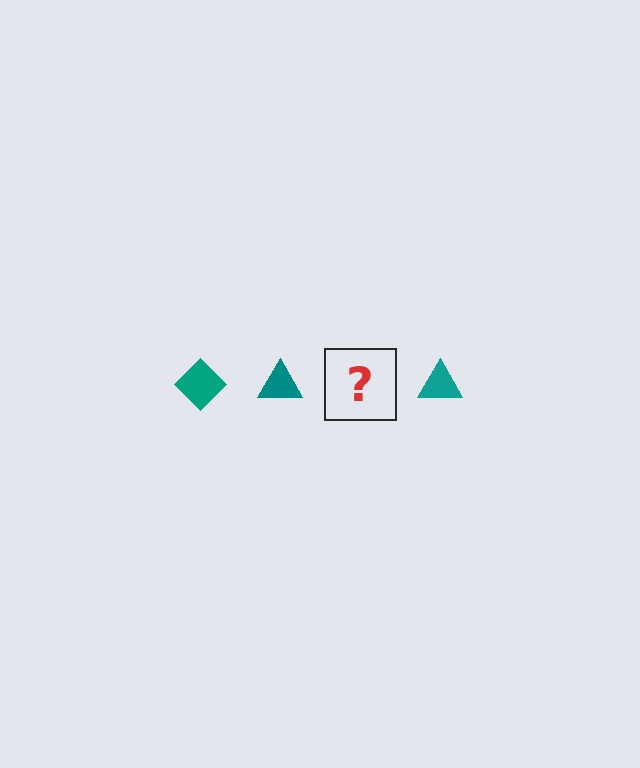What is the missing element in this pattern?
The missing element is a teal diamond.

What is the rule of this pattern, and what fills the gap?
The rule is that the pattern cycles through diamond, triangle shapes in teal. The gap should be filled with a teal diamond.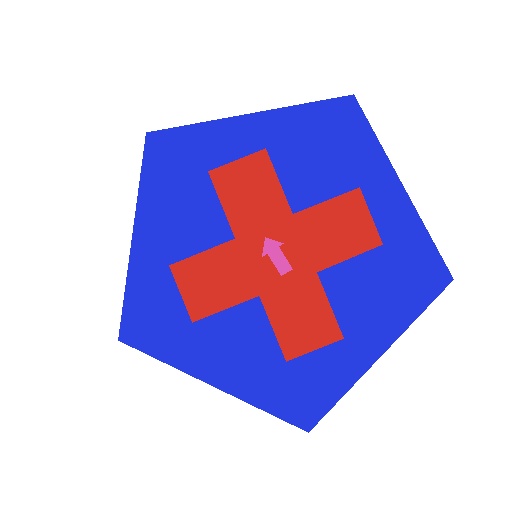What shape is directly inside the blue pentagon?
The red cross.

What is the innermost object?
The pink arrow.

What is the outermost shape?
The blue pentagon.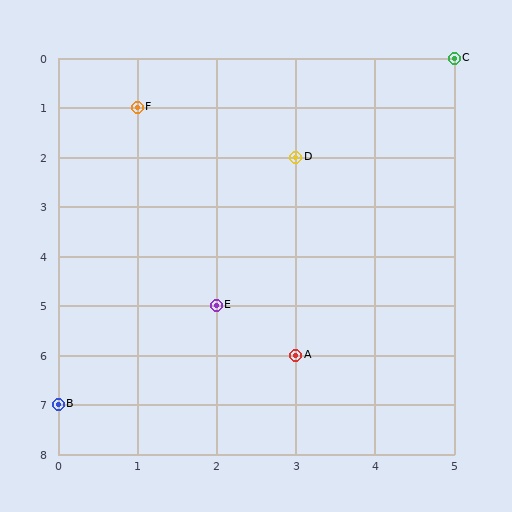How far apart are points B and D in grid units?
Points B and D are 3 columns and 5 rows apart (about 5.8 grid units diagonally).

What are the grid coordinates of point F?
Point F is at grid coordinates (1, 1).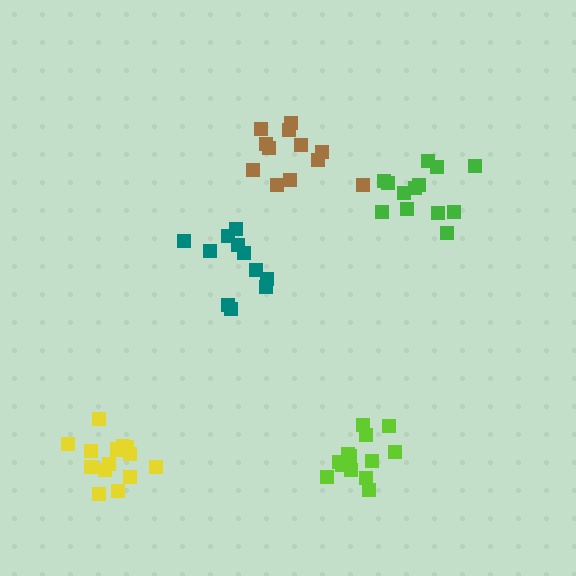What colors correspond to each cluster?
The clusters are colored: lime, yellow, teal, green, brown.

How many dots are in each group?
Group 1: 13 dots, Group 2: 14 dots, Group 3: 11 dots, Group 4: 13 dots, Group 5: 12 dots (63 total).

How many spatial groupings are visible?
There are 5 spatial groupings.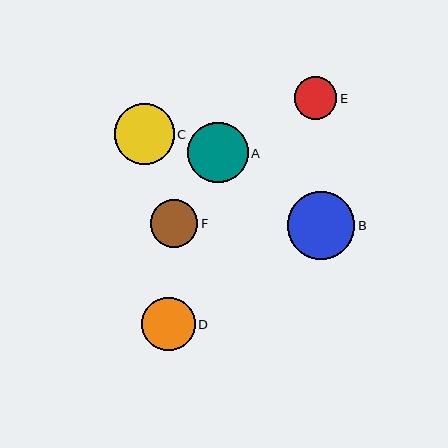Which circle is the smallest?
Circle E is the smallest with a size of approximately 43 pixels.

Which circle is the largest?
Circle B is the largest with a size of approximately 67 pixels.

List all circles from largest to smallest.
From largest to smallest: B, A, C, D, F, E.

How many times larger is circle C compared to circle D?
Circle C is approximately 1.1 times the size of circle D.